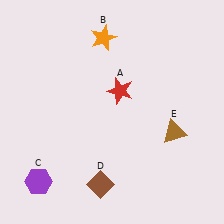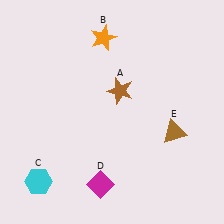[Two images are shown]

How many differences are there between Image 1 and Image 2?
There are 3 differences between the two images.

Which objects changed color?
A changed from red to brown. C changed from purple to cyan. D changed from brown to magenta.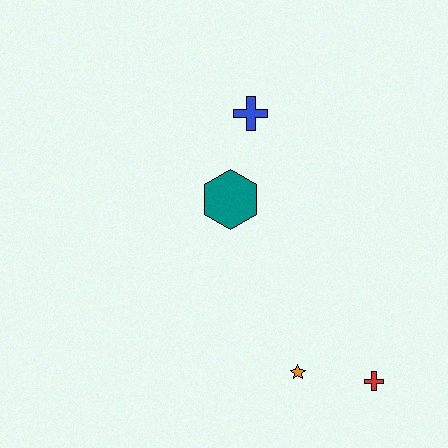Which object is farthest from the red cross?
The blue cross is farthest from the red cross.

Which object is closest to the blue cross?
The teal hexagon is closest to the blue cross.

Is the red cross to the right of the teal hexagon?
Yes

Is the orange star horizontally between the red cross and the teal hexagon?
Yes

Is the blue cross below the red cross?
No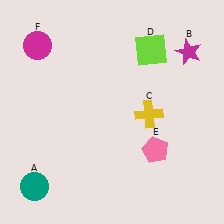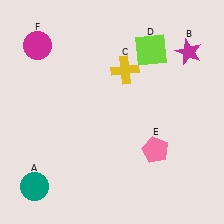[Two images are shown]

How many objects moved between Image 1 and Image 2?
1 object moved between the two images.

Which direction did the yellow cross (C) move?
The yellow cross (C) moved up.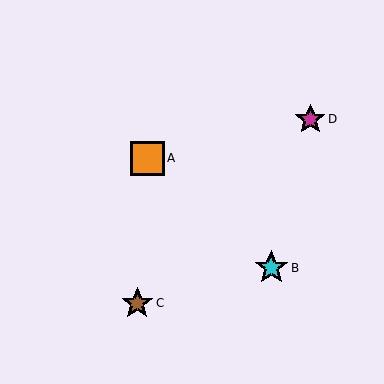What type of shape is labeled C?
Shape C is a brown star.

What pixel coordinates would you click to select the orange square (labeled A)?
Click at (147, 159) to select the orange square A.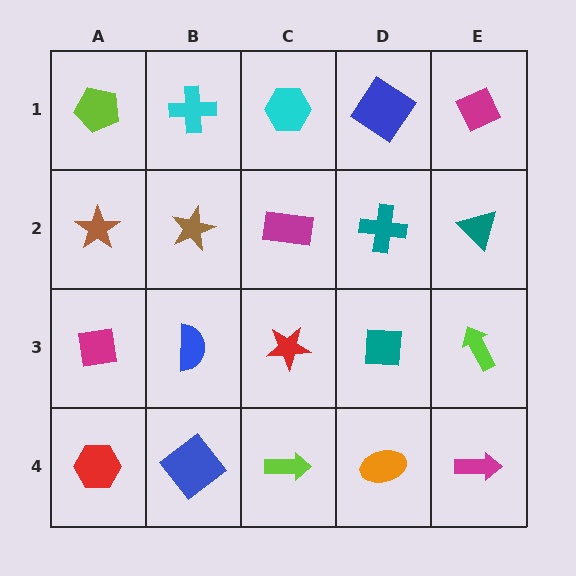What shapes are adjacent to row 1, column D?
A teal cross (row 2, column D), a cyan hexagon (row 1, column C), a magenta diamond (row 1, column E).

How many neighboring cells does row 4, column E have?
2.